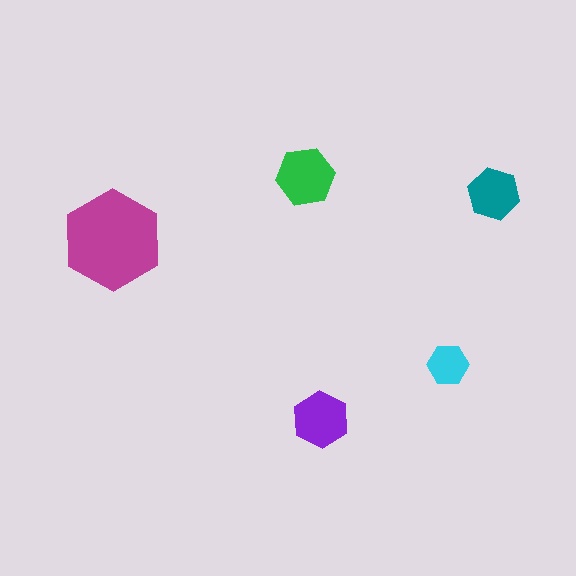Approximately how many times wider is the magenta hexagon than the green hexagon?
About 1.5 times wider.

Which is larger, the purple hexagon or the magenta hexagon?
The magenta one.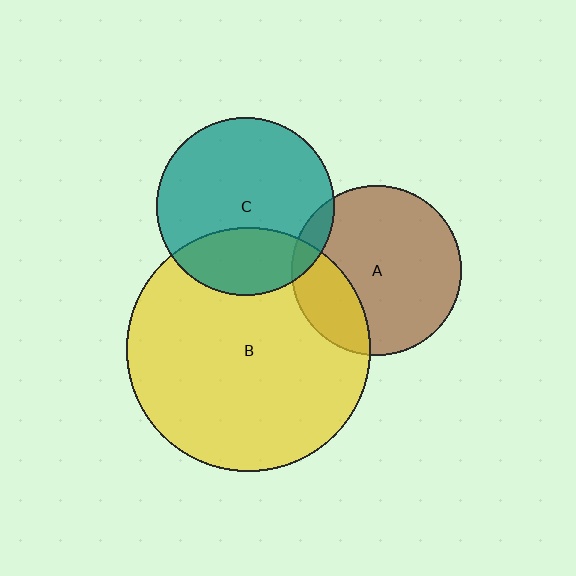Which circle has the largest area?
Circle B (yellow).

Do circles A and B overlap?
Yes.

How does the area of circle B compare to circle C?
Approximately 1.9 times.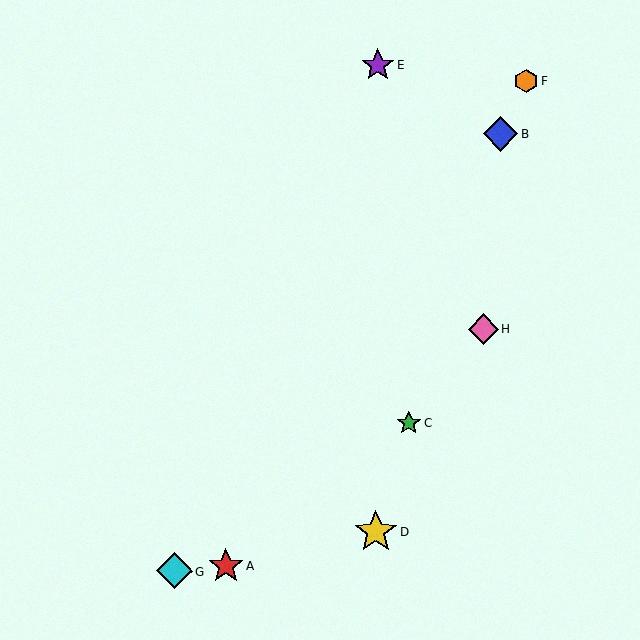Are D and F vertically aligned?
No, D is at x≈376 and F is at x≈526.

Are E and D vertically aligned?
Yes, both are at x≈378.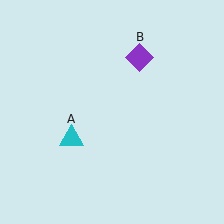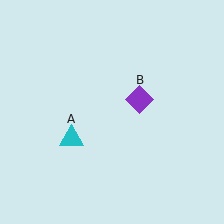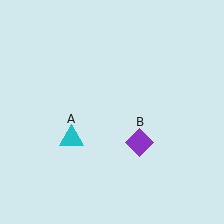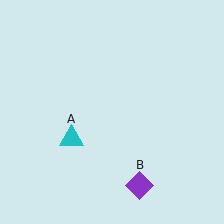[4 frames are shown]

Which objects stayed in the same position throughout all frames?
Cyan triangle (object A) remained stationary.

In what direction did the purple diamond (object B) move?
The purple diamond (object B) moved down.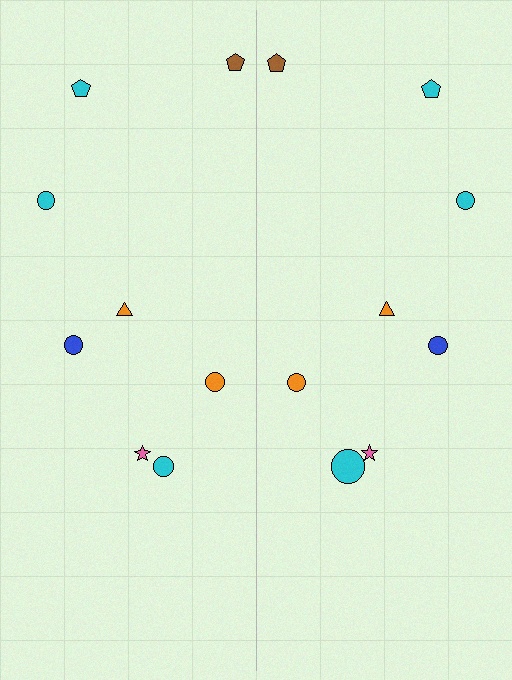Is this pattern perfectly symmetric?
No, the pattern is not perfectly symmetric. The cyan circle on the right side has a different size than its mirror counterpart.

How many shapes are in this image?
There are 16 shapes in this image.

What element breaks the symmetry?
The cyan circle on the right side has a different size than its mirror counterpart.